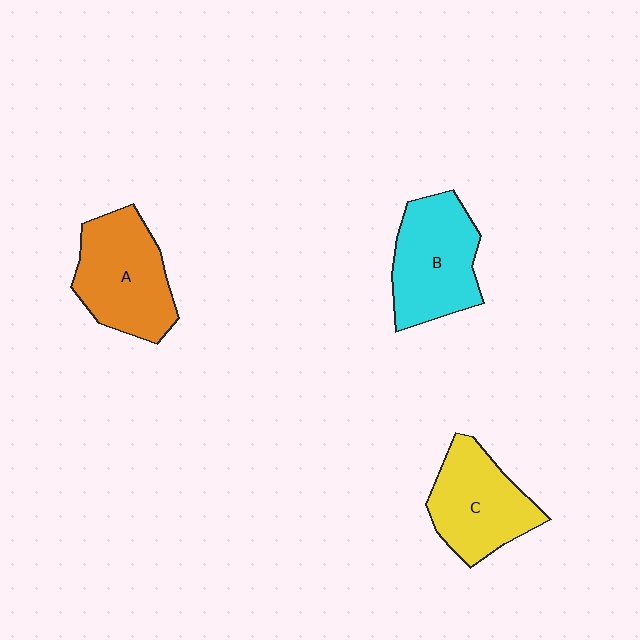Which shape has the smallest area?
Shape C (yellow).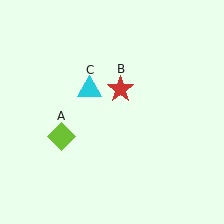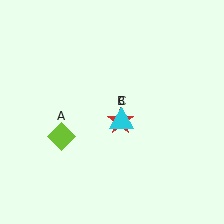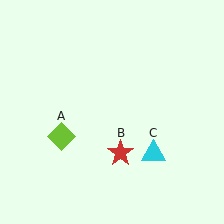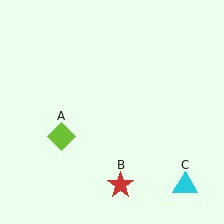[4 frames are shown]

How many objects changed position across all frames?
2 objects changed position: red star (object B), cyan triangle (object C).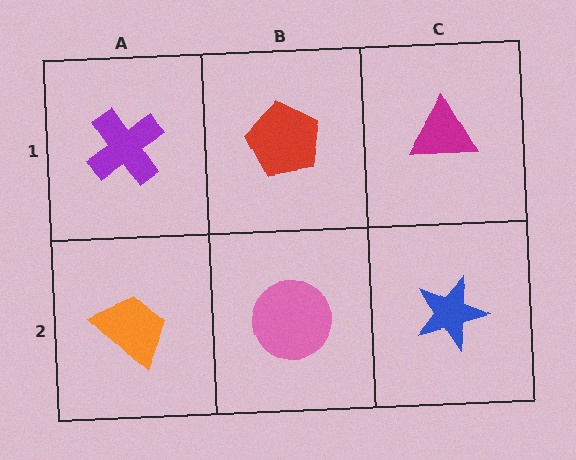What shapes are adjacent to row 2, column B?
A red pentagon (row 1, column B), an orange trapezoid (row 2, column A), a blue star (row 2, column C).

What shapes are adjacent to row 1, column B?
A pink circle (row 2, column B), a purple cross (row 1, column A), a magenta triangle (row 1, column C).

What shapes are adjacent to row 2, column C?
A magenta triangle (row 1, column C), a pink circle (row 2, column B).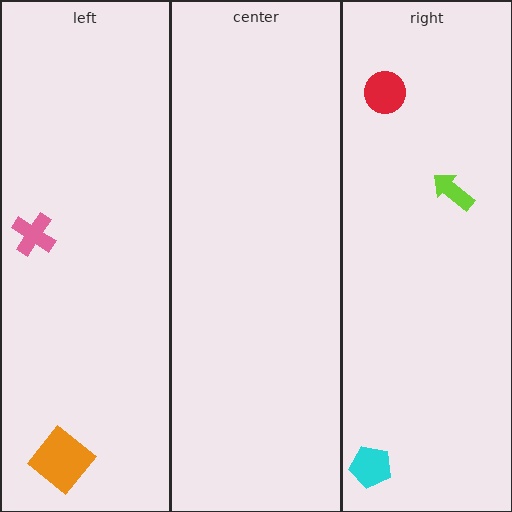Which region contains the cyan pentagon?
The right region.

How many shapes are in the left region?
2.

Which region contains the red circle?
The right region.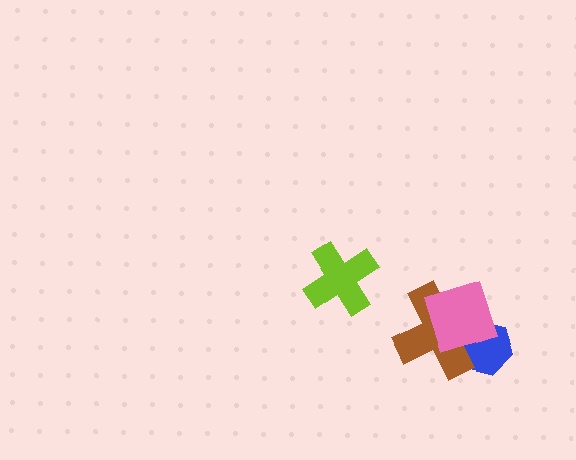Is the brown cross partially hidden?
Yes, it is partially covered by another shape.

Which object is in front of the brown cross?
The pink square is in front of the brown cross.